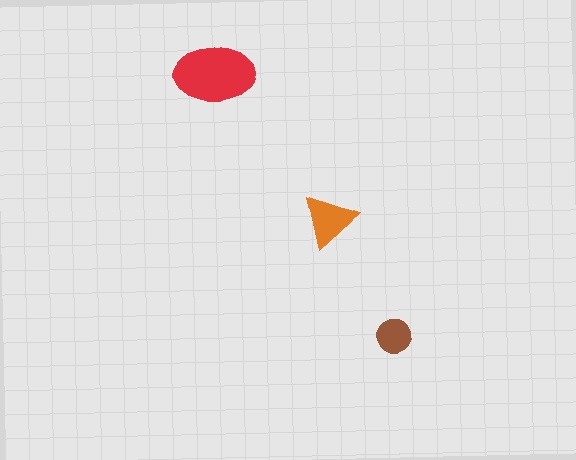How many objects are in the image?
There are 3 objects in the image.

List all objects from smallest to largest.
The brown circle, the orange triangle, the red ellipse.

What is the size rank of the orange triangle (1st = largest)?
2nd.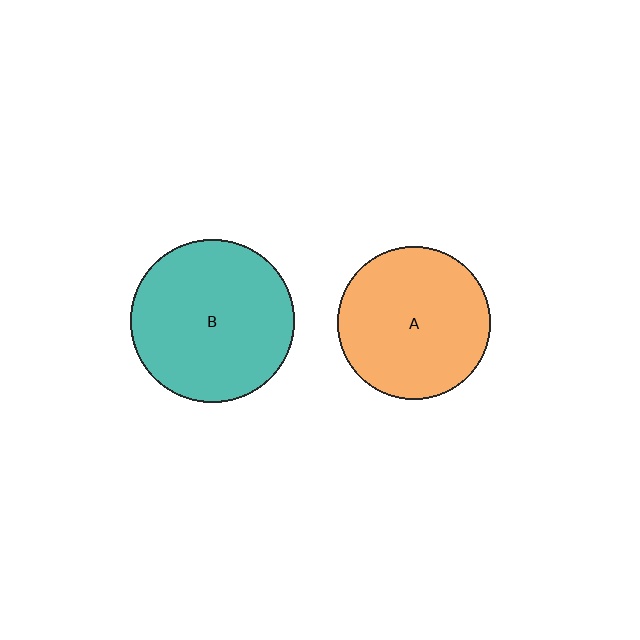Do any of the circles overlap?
No, none of the circles overlap.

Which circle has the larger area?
Circle B (teal).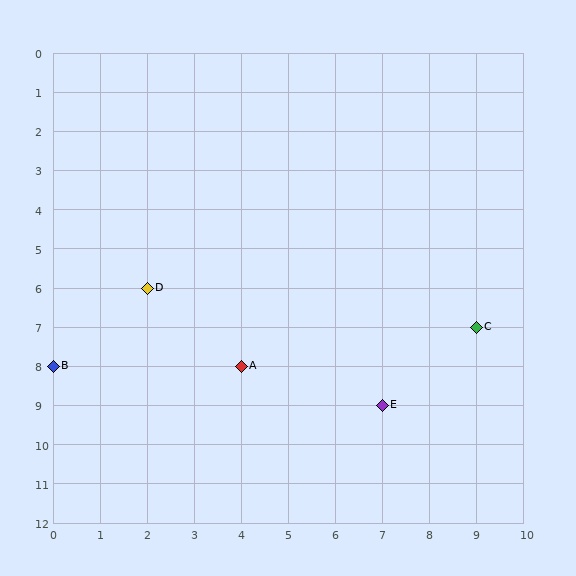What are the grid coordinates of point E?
Point E is at grid coordinates (7, 9).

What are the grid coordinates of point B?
Point B is at grid coordinates (0, 8).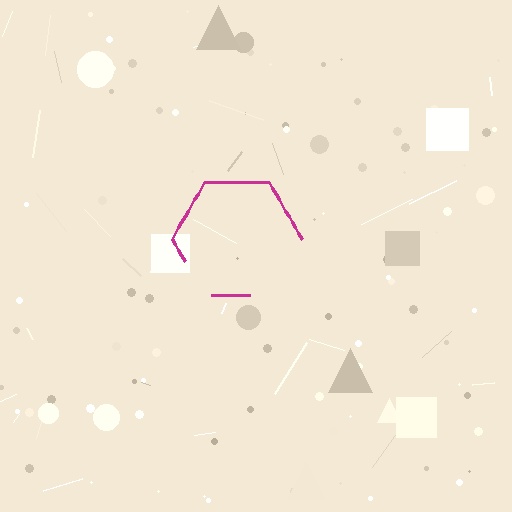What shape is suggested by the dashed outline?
The dashed outline suggests a hexagon.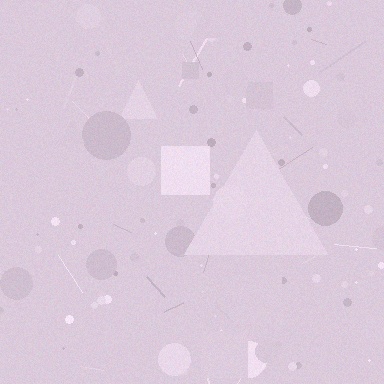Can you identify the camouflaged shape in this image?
The camouflaged shape is a triangle.